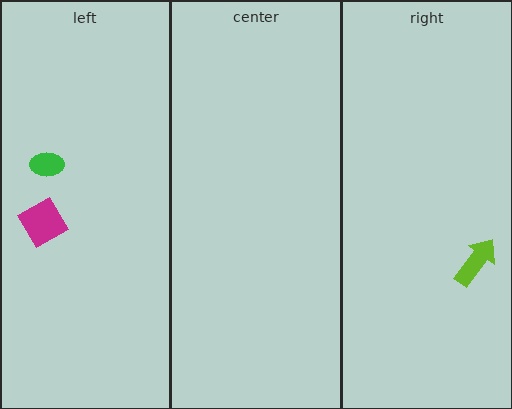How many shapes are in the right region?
1.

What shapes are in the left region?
The magenta square, the green ellipse.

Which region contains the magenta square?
The left region.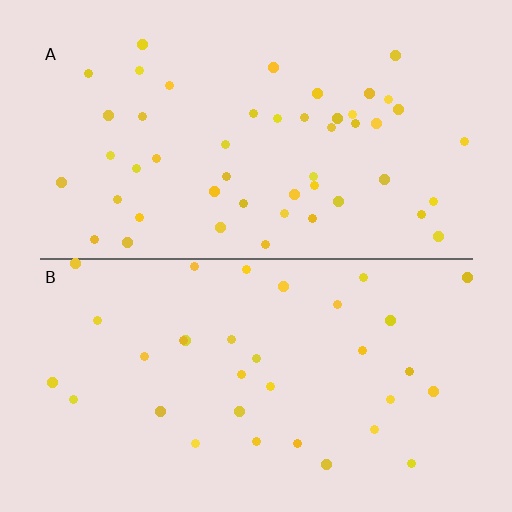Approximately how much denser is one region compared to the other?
Approximately 1.5× — region A over region B.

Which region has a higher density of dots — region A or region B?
A (the top).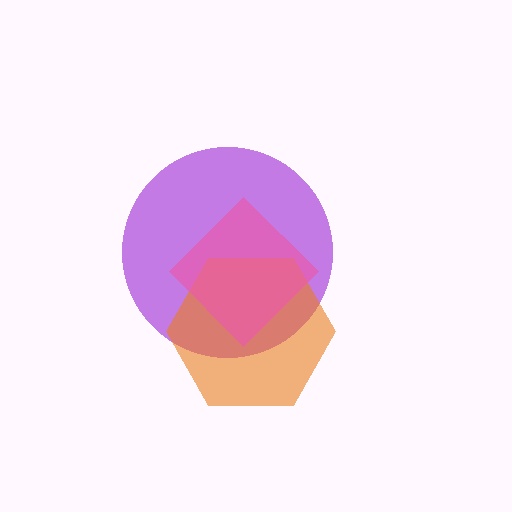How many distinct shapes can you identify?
There are 3 distinct shapes: a purple circle, an orange hexagon, a pink diamond.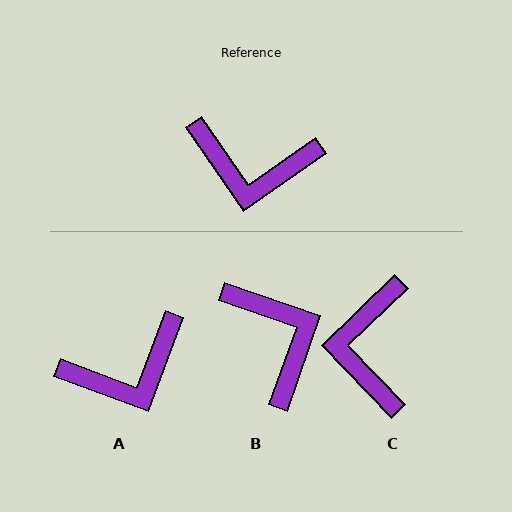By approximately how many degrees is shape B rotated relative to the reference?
Approximately 126 degrees counter-clockwise.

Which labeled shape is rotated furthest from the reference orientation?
B, about 126 degrees away.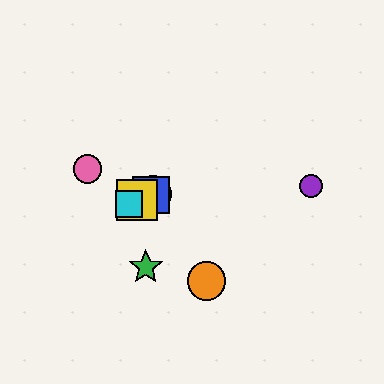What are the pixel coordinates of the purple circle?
The purple circle is at (311, 186).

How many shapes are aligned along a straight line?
4 shapes (the red circle, the blue square, the yellow square, the cyan square) are aligned along a straight line.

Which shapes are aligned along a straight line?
The red circle, the blue square, the yellow square, the cyan square are aligned along a straight line.